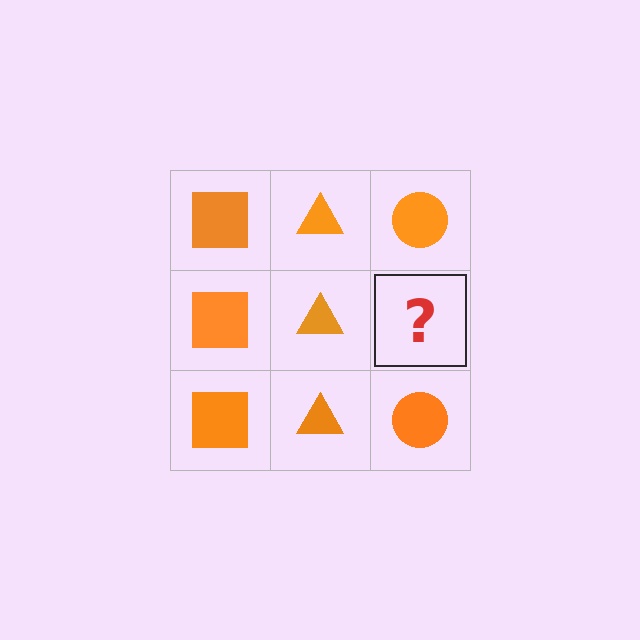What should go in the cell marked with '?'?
The missing cell should contain an orange circle.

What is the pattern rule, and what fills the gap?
The rule is that each column has a consistent shape. The gap should be filled with an orange circle.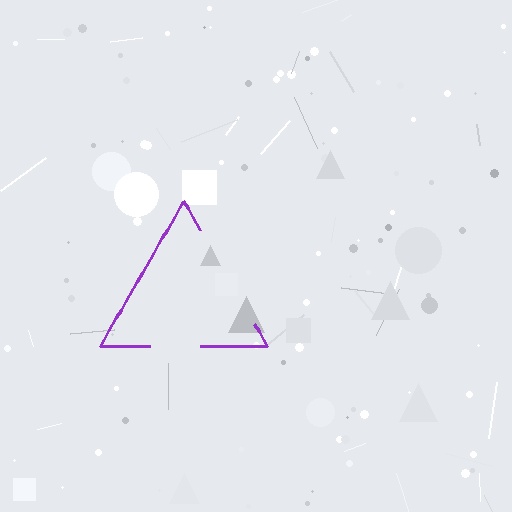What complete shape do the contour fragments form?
The contour fragments form a triangle.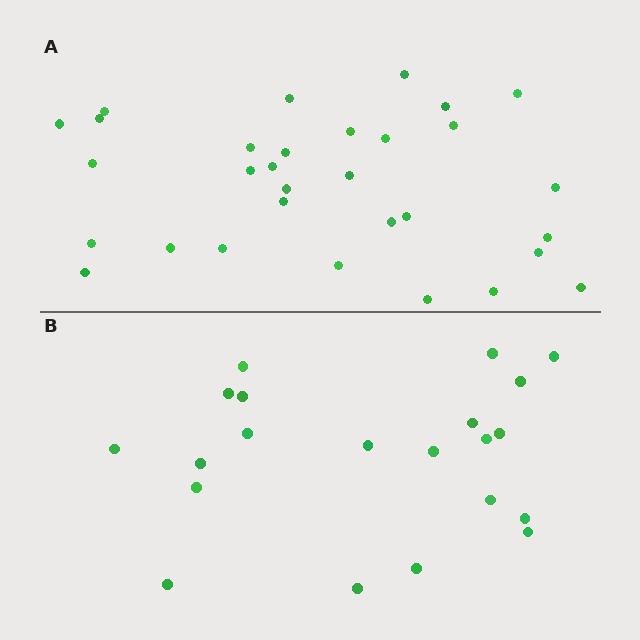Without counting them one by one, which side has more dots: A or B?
Region A (the top region) has more dots.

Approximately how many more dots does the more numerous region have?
Region A has roughly 10 or so more dots than region B.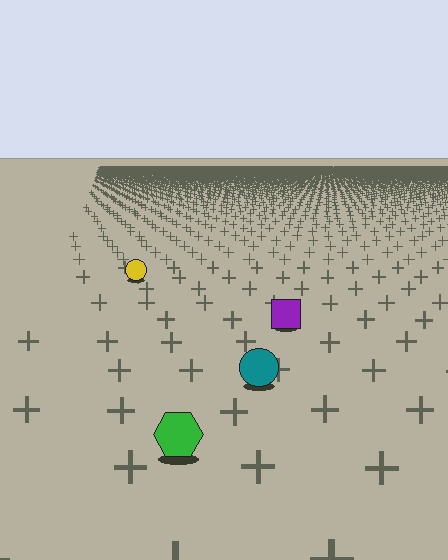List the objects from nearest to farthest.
From nearest to farthest: the green hexagon, the teal circle, the purple square, the yellow circle.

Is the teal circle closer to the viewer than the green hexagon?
No. The green hexagon is closer — you can tell from the texture gradient: the ground texture is coarser near it.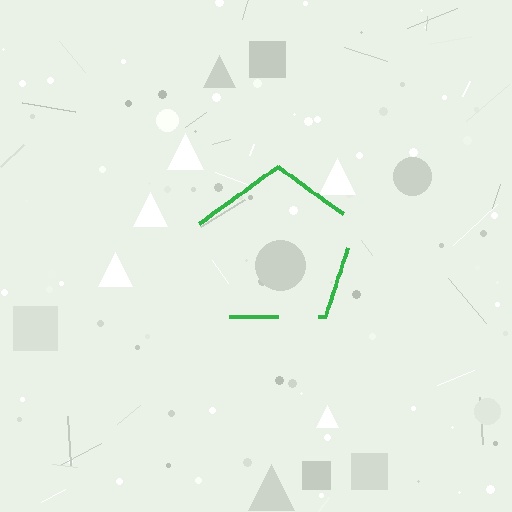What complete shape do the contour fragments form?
The contour fragments form a pentagon.